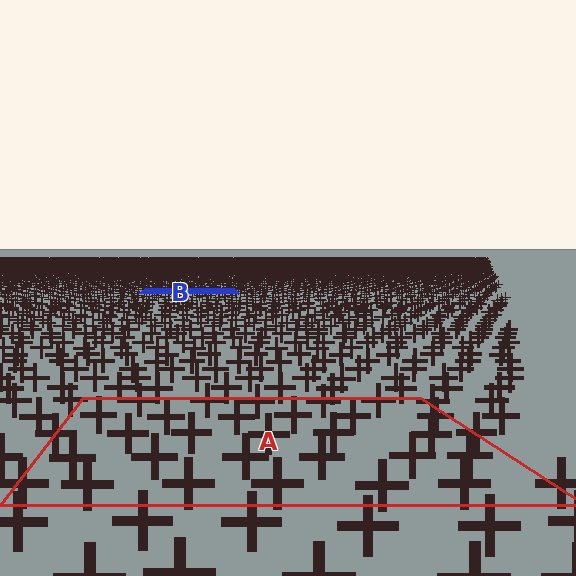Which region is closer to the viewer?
Region A is closer. The texture elements there are larger and more spread out.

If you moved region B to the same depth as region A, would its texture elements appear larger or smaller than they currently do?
They would appear larger. At a closer depth, the same texture elements are projected at a bigger on-screen size.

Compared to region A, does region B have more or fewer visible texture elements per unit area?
Region B has more texture elements per unit area — they are packed more densely because it is farther away.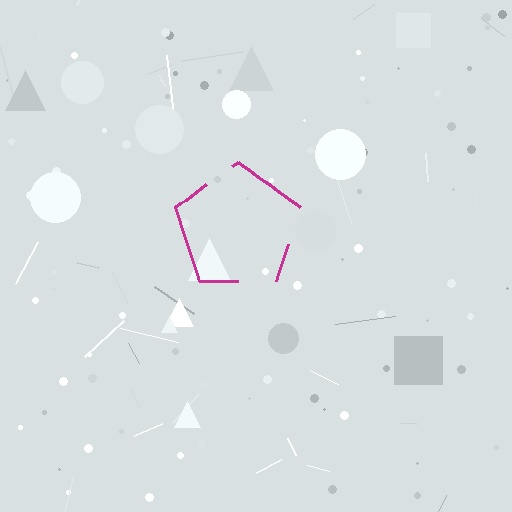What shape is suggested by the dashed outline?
The dashed outline suggests a pentagon.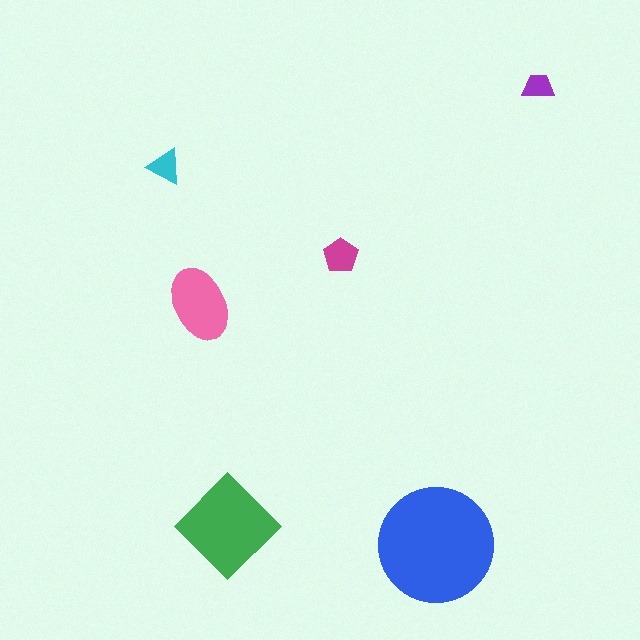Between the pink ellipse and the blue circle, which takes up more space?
The blue circle.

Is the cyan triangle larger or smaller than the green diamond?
Smaller.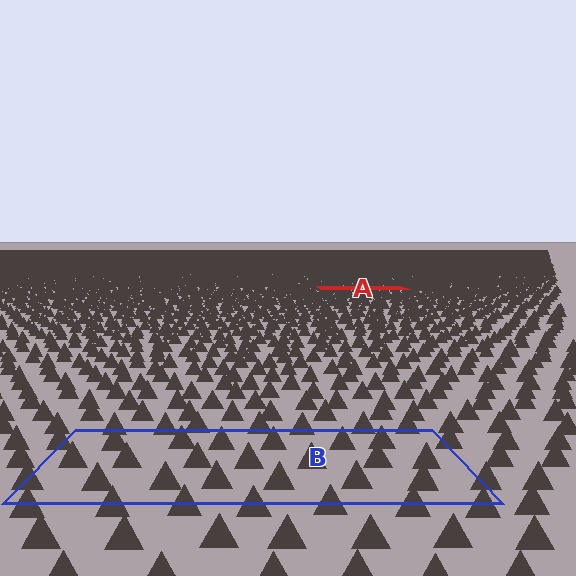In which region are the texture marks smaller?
The texture marks are smaller in region A, because it is farther away.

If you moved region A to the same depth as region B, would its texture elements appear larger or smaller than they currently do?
They would appear larger. At a closer depth, the same texture elements are projected at a bigger on-screen size.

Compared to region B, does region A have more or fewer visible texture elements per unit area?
Region A has more texture elements per unit area — they are packed more densely because it is farther away.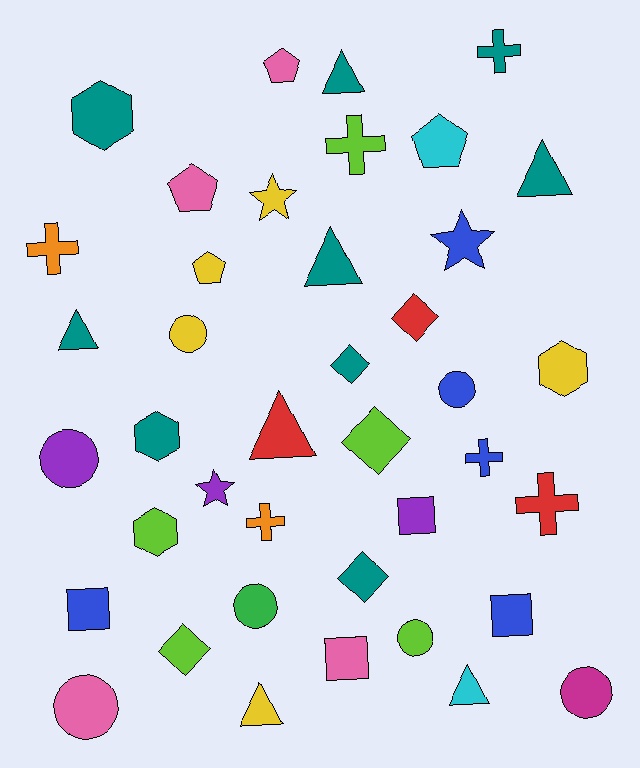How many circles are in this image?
There are 7 circles.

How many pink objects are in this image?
There are 4 pink objects.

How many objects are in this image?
There are 40 objects.